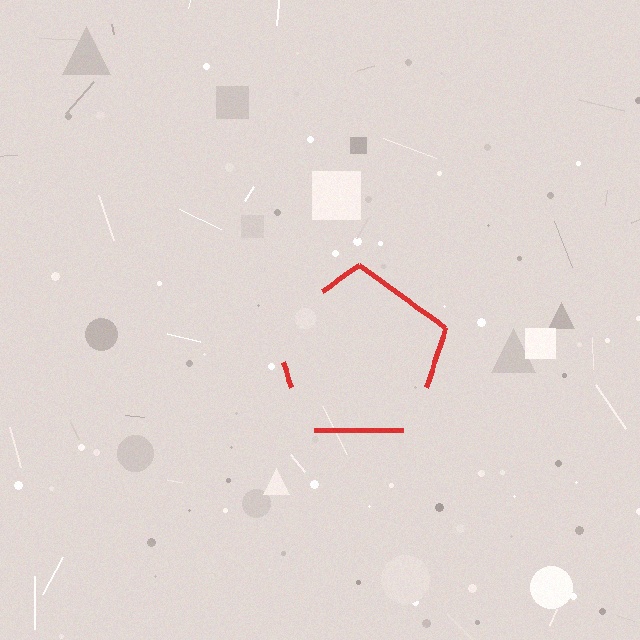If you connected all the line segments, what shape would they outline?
They would outline a pentagon.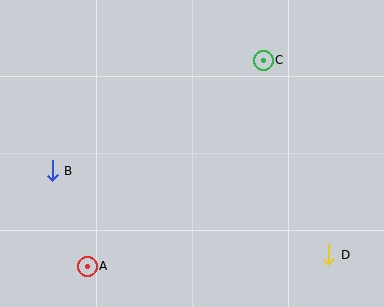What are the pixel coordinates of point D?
Point D is at (329, 255).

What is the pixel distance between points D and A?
The distance between D and A is 242 pixels.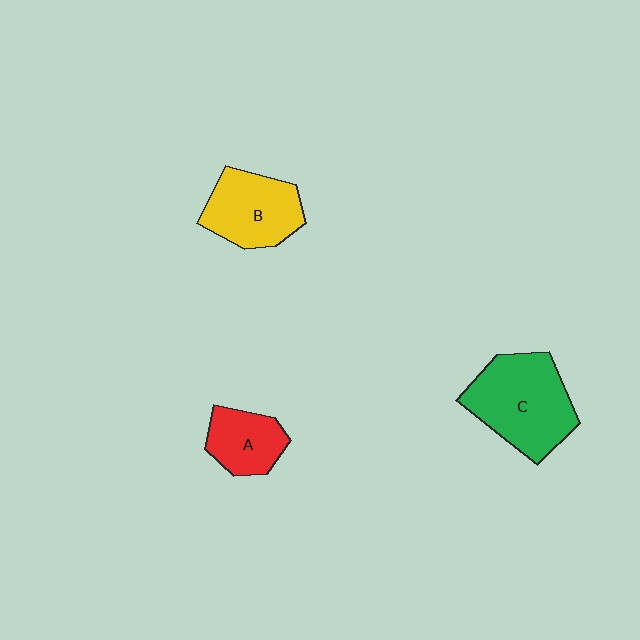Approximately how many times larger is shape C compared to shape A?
Approximately 2.0 times.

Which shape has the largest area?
Shape C (green).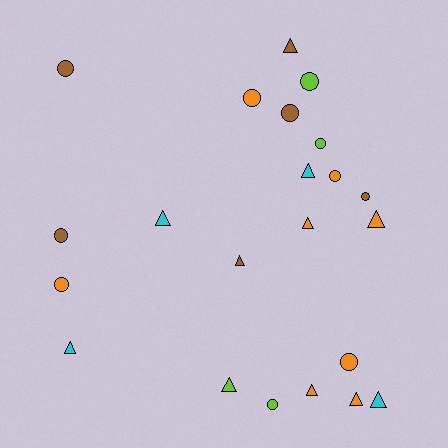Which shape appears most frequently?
Triangle, with 11 objects.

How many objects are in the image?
There are 22 objects.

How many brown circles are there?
There are 4 brown circles.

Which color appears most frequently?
Orange, with 8 objects.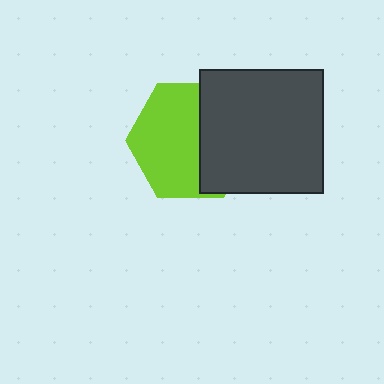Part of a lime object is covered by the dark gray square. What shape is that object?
It is a hexagon.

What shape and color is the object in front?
The object in front is a dark gray square.